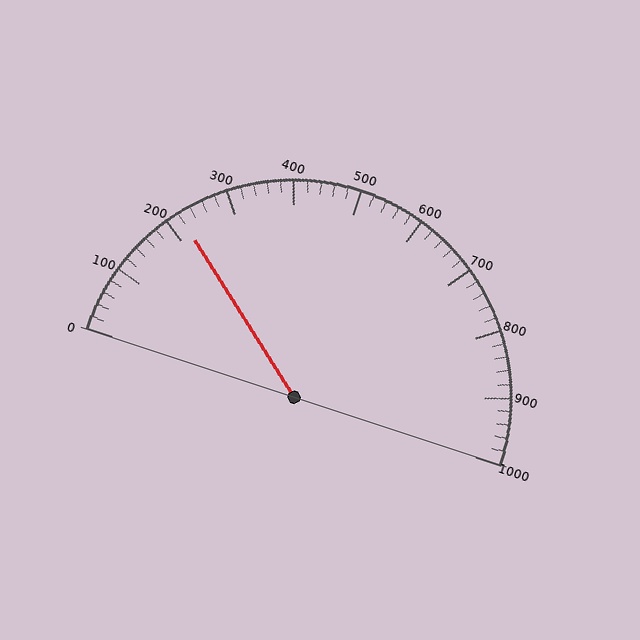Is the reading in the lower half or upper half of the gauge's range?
The reading is in the lower half of the range (0 to 1000).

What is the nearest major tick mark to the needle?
The nearest major tick mark is 200.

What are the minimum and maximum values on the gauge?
The gauge ranges from 0 to 1000.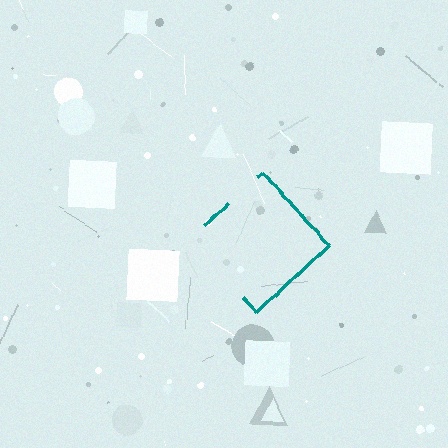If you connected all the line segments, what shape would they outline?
They would outline a diamond.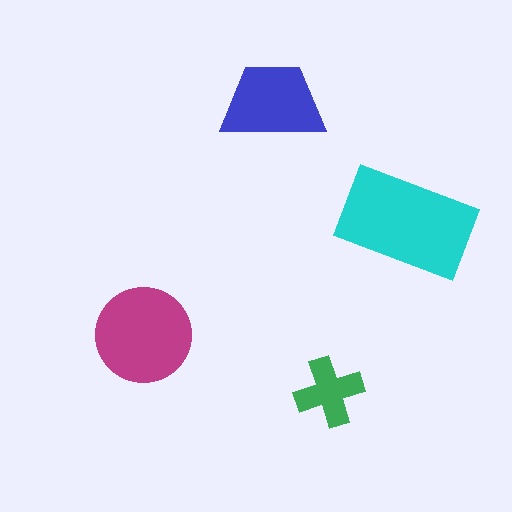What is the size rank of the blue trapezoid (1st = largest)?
3rd.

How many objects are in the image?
There are 4 objects in the image.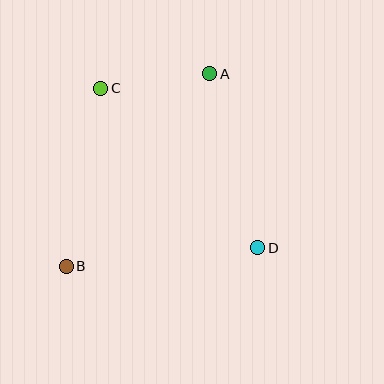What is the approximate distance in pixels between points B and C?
The distance between B and C is approximately 181 pixels.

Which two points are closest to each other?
Points A and C are closest to each other.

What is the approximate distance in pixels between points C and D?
The distance between C and D is approximately 224 pixels.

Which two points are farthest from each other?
Points A and B are farthest from each other.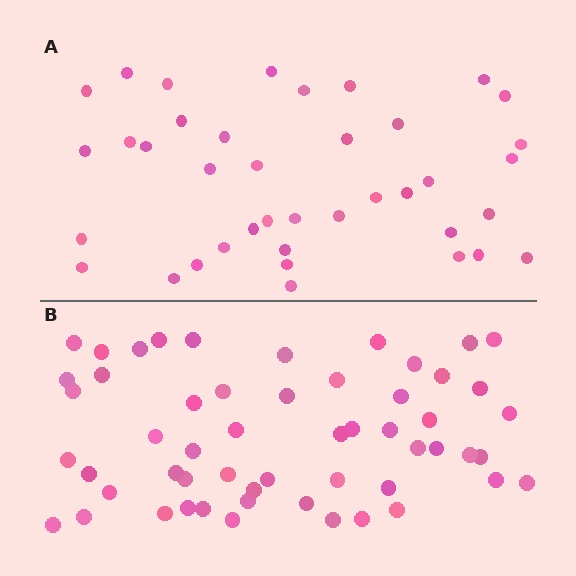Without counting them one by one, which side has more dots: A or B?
Region B (the bottom region) has more dots.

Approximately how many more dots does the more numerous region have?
Region B has approximately 15 more dots than region A.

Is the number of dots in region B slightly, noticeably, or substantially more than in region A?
Region B has noticeably more, but not dramatically so. The ratio is roughly 1.4 to 1.